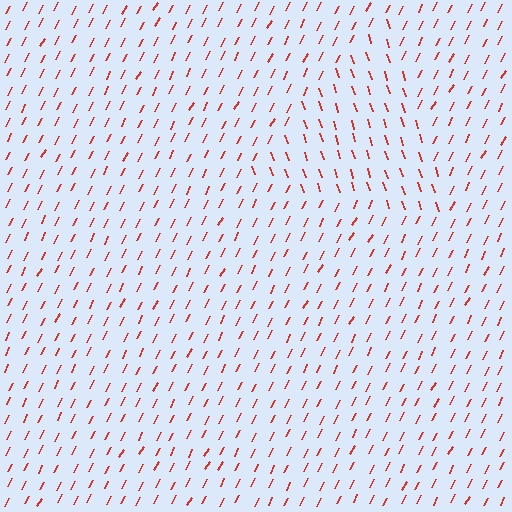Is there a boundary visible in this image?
Yes, there is a texture boundary formed by a change in line orientation.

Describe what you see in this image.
The image is filled with small red line segments. A triangle region in the image has lines oriented differently from the surrounding lines, creating a visible texture boundary.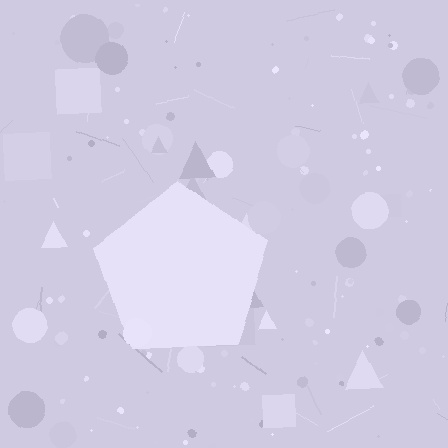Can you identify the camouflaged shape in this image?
The camouflaged shape is a pentagon.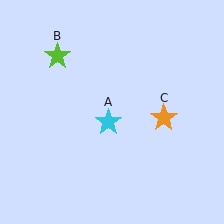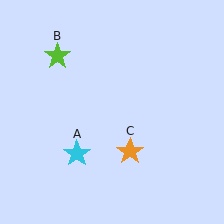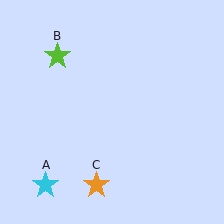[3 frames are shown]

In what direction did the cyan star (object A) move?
The cyan star (object A) moved down and to the left.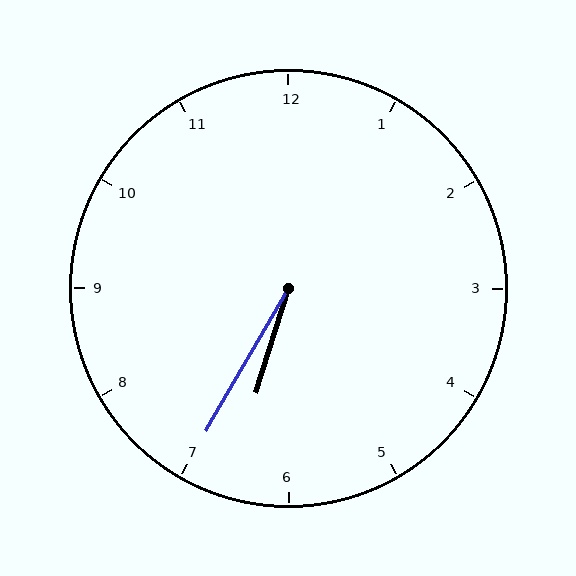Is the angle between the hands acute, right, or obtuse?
It is acute.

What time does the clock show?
6:35.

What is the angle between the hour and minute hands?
Approximately 12 degrees.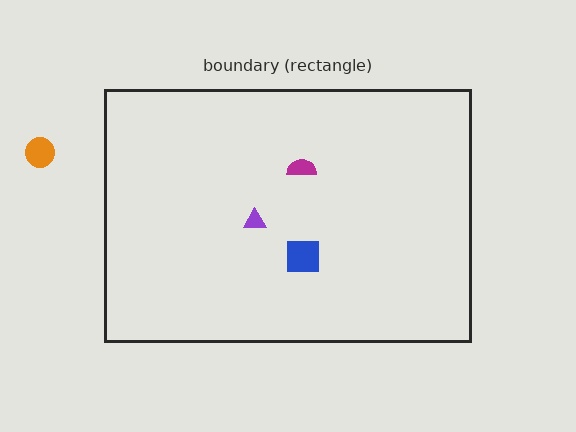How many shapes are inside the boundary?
3 inside, 1 outside.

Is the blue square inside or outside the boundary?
Inside.